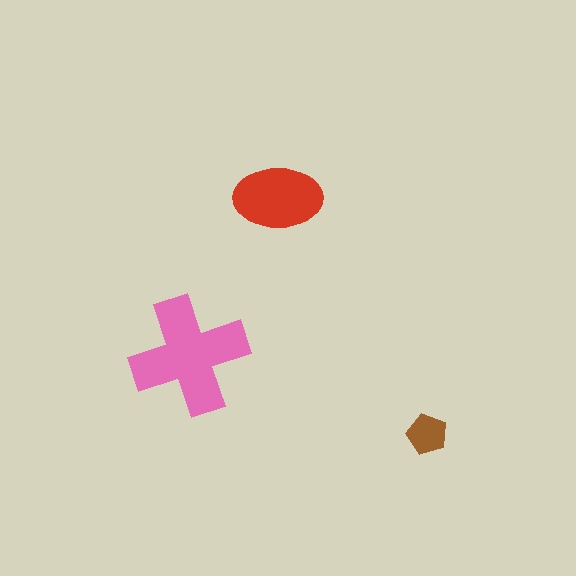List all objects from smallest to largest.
The brown pentagon, the red ellipse, the pink cross.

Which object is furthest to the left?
The pink cross is leftmost.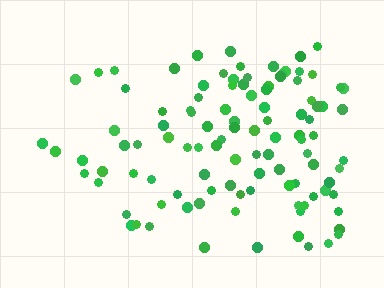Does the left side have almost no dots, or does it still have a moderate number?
Still a moderate number, just noticeably fewer than the right.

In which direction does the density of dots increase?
From left to right, with the right side densest.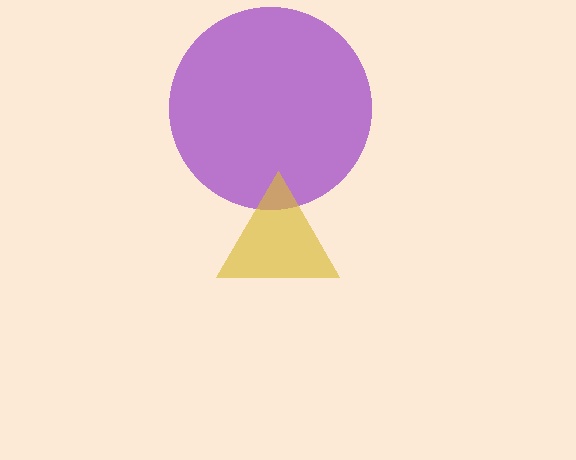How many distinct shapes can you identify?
There are 2 distinct shapes: a purple circle, a yellow triangle.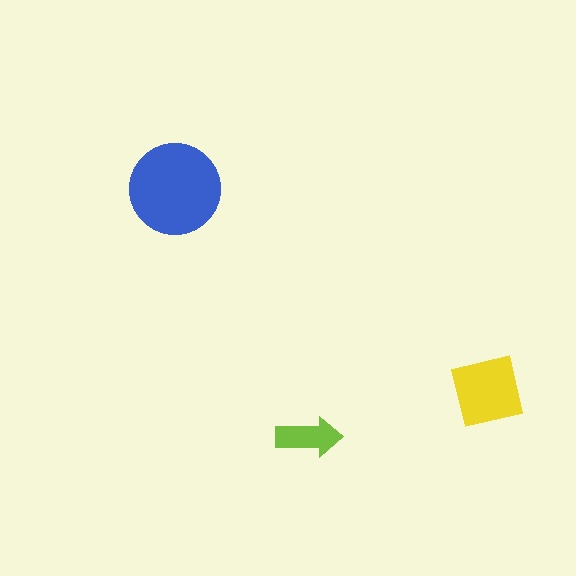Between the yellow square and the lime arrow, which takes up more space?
The yellow square.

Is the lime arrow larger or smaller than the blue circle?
Smaller.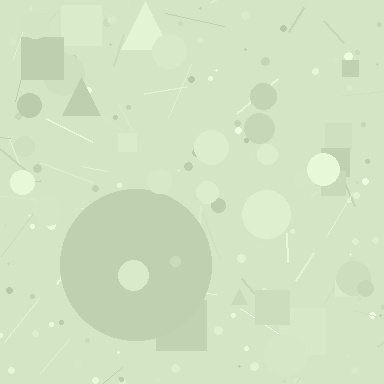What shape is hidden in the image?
A circle is hidden in the image.